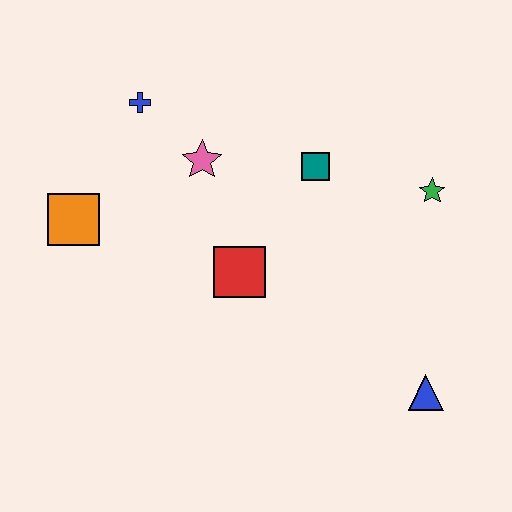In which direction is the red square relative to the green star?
The red square is to the left of the green star.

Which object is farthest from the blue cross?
The blue triangle is farthest from the blue cross.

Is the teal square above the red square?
Yes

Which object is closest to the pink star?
The blue cross is closest to the pink star.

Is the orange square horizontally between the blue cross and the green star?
No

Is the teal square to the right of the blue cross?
Yes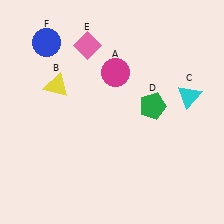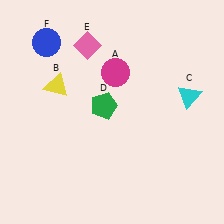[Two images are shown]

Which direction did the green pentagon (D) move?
The green pentagon (D) moved left.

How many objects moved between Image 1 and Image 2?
1 object moved between the two images.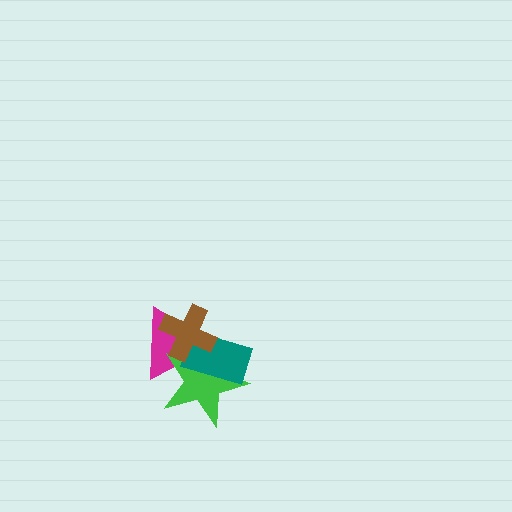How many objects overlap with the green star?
3 objects overlap with the green star.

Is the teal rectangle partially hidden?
Yes, it is partially covered by another shape.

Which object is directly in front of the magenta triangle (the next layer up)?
The green star is directly in front of the magenta triangle.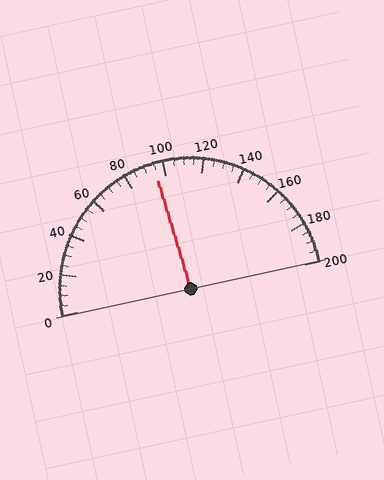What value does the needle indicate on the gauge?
The needle indicates approximately 95.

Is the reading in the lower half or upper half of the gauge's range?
The reading is in the lower half of the range (0 to 200).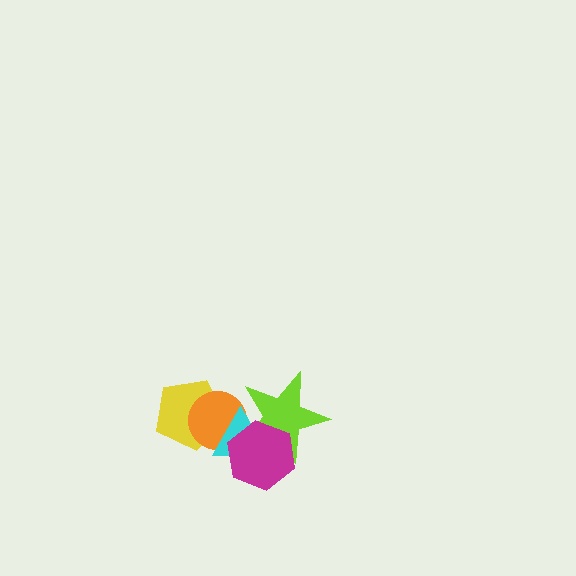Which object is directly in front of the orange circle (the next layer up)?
The cyan triangle is directly in front of the orange circle.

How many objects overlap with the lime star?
3 objects overlap with the lime star.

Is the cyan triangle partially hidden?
Yes, it is partially covered by another shape.